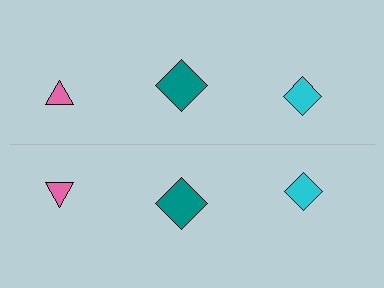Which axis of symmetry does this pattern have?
The pattern has a horizontal axis of symmetry running through the center of the image.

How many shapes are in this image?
There are 6 shapes in this image.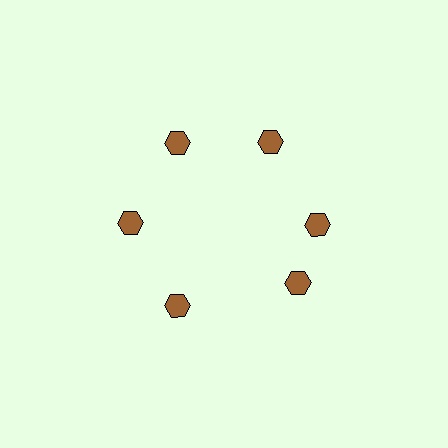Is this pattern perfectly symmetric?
No. The 6 brown hexagons are arranged in a ring, but one element near the 5 o'clock position is rotated out of alignment along the ring, breaking the 6-fold rotational symmetry.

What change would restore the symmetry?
The symmetry would be restored by rotating it back into even spacing with its neighbors so that all 6 hexagons sit at equal angles and equal distance from the center.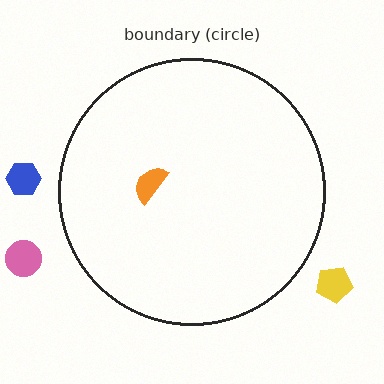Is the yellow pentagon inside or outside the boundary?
Outside.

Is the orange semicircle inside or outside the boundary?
Inside.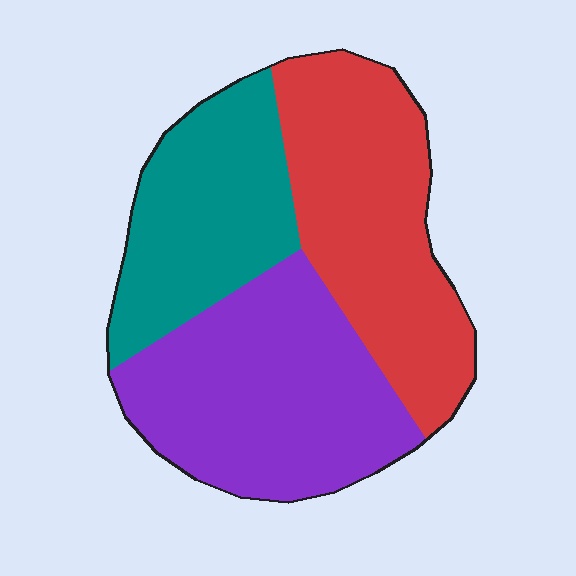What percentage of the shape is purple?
Purple covers about 40% of the shape.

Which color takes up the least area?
Teal, at roughly 25%.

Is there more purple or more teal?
Purple.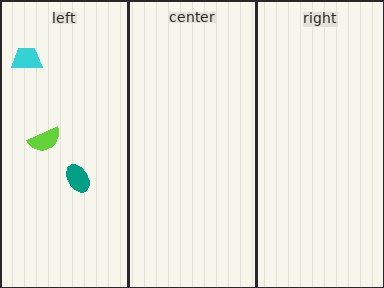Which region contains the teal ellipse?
The left region.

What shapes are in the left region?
The lime semicircle, the teal ellipse, the cyan trapezoid.